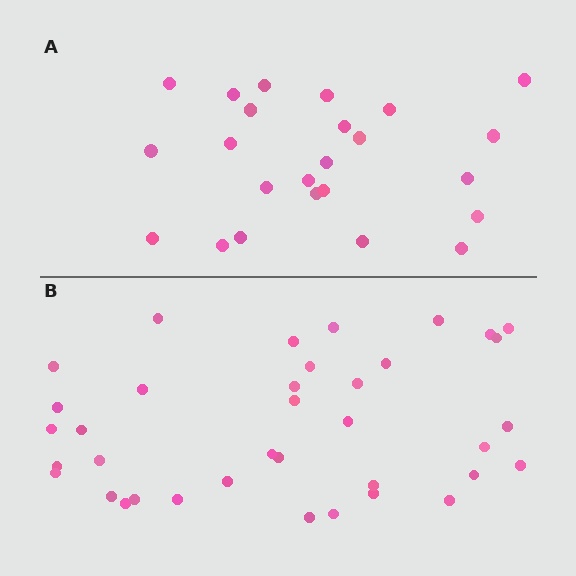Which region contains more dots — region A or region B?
Region B (the bottom region) has more dots.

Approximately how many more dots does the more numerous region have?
Region B has approximately 15 more dots than region A.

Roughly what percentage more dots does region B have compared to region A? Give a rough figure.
About 55% more.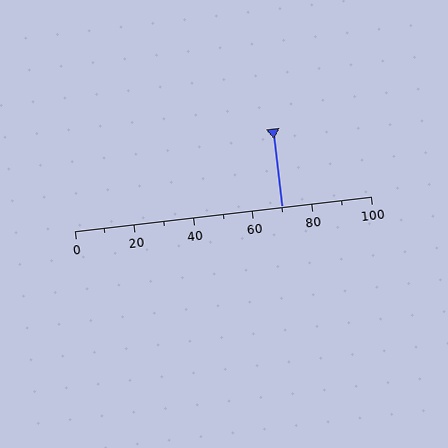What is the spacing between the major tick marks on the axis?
The major ticks are spaced 20 apart.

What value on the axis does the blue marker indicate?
The marker indicates approximately 70.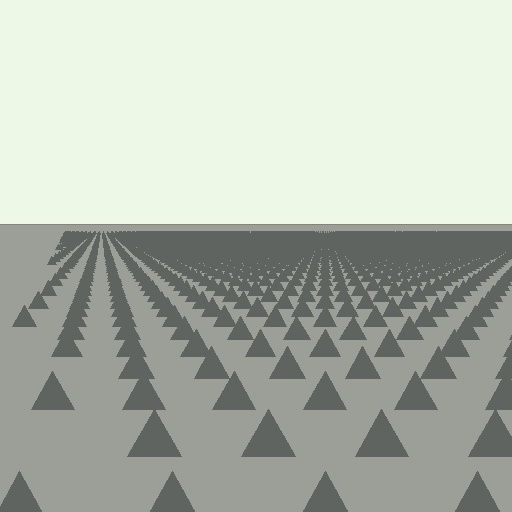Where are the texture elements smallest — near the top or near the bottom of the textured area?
Near the top.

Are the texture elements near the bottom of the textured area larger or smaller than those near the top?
Larger. Near the bottom, elements are closer to the viewer and appear at a bigger on-screen size.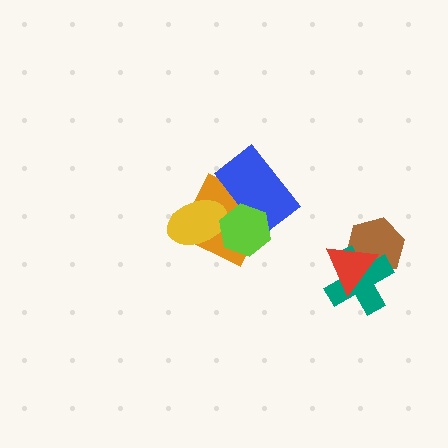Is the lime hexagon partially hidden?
No, no other shape covers it.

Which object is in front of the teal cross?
The red triangle is in front of the teal cross.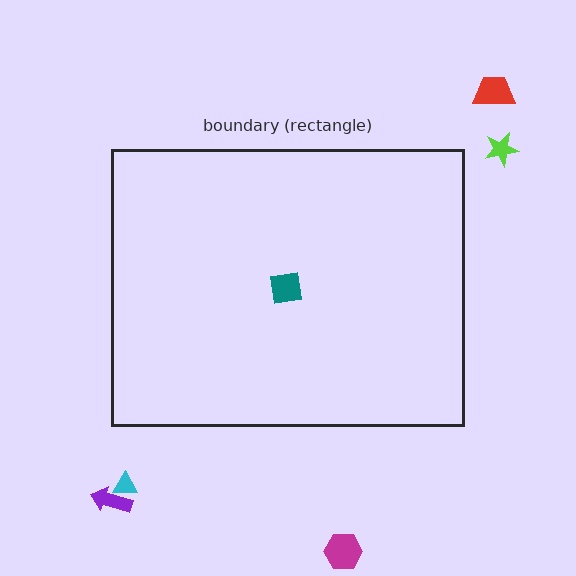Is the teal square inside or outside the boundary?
Inside.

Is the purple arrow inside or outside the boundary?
Outside.